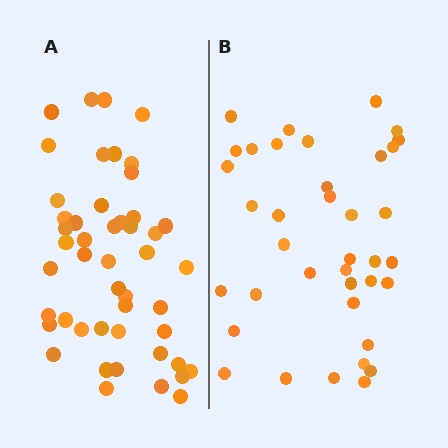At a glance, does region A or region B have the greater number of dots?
Region A (the left region) has more dots.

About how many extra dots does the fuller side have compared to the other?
Region A has roughly 10 or so more dots than region B.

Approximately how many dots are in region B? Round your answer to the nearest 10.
About 40 dots. (The exact count is 38, which rounds to 40.)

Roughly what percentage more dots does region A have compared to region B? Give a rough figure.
About 25% more.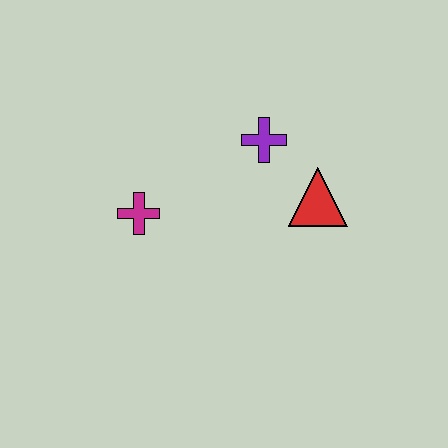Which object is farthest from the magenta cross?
The red triangle is farthest from the magenta cross.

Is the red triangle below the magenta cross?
No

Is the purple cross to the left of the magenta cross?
No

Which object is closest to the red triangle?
The purple cross is closest to the red triangle.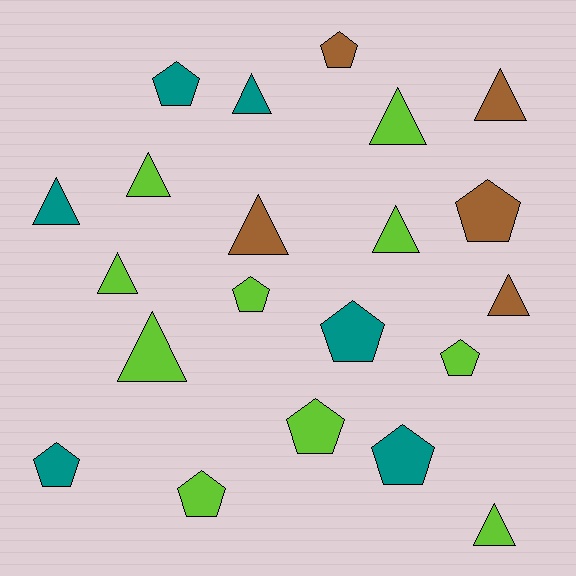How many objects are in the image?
There are 21 objects.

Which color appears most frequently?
Lime, with 10 objects.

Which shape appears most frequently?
Triangle, with 11 objects.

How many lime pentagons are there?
There are 4 lime pentagons.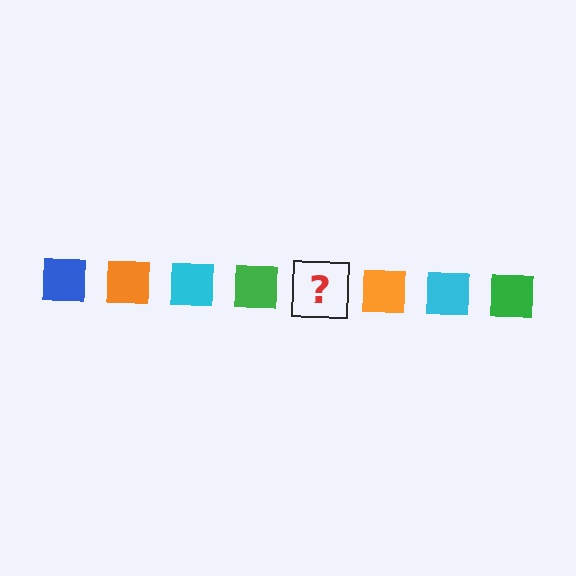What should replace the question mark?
The question mark should be replaced with a blue square.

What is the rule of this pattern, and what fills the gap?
The rule is that the pattern cycles through blue, orange, cyan, green squares. The gap should be filled with a blue square.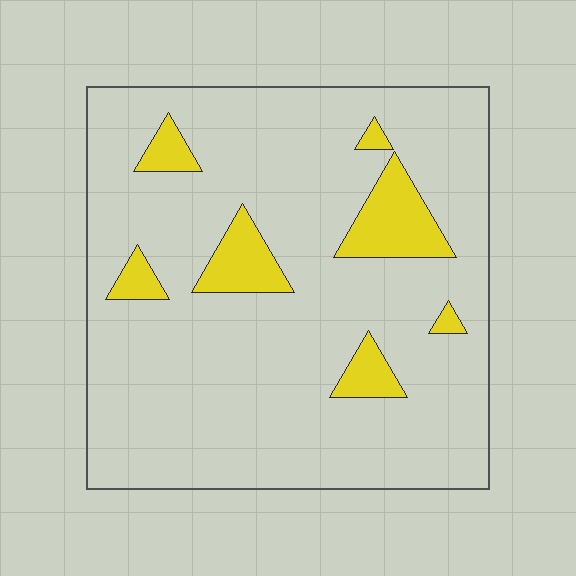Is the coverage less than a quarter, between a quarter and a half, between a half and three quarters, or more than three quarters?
Less than a quarter.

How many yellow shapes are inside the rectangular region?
7.